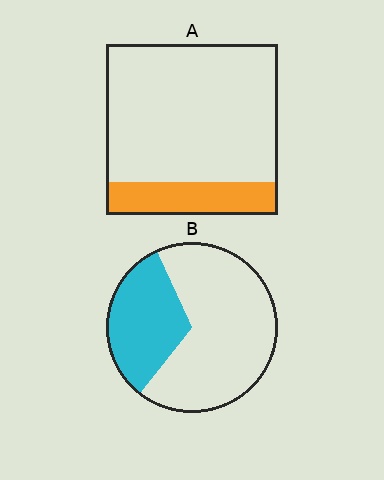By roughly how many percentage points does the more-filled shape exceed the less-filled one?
By roughly 15 percentage points (B over A).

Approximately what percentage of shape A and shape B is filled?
A is approximately 20% and B is approximately 35%.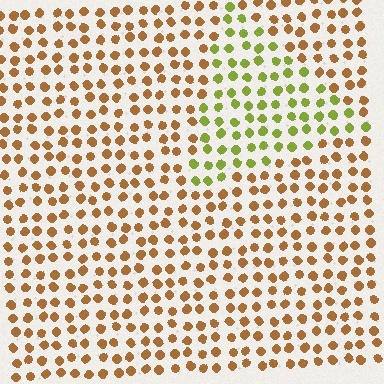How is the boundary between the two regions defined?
The boundary is defined purely by a slight shift in hue (about 51 degrees). Spacing, size, and orientation are identical on both sides.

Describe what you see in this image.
The image is filled with small brown elements in a uniform arrangement. A triangle-shaped region is visible where the elements are tinted to a slightly different hue, forming a subtle color boundary.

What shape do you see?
I see a triangle.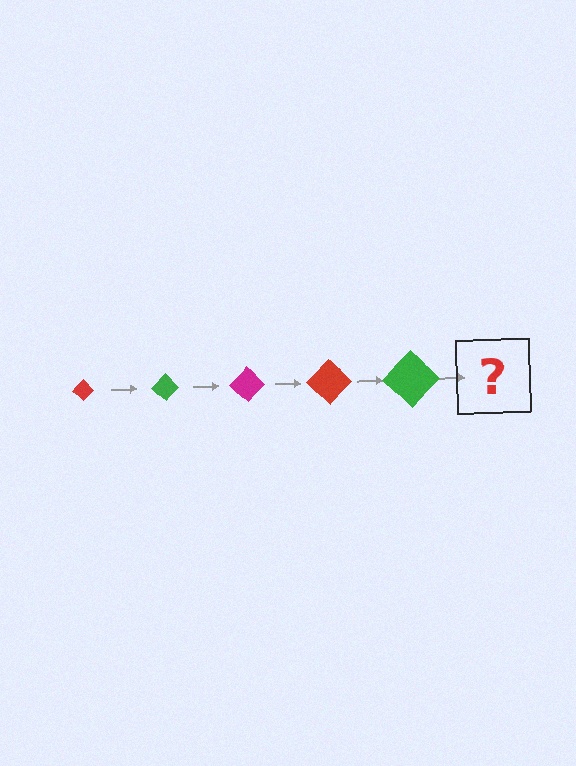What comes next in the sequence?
The next element should be a magenta diamond, larger than the previous one.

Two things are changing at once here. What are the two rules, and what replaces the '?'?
The two rules are that the diamond grows larger each step and the color cycles through red, green, and magenta. The '?' should be a magenta diamond, larger than the previous one.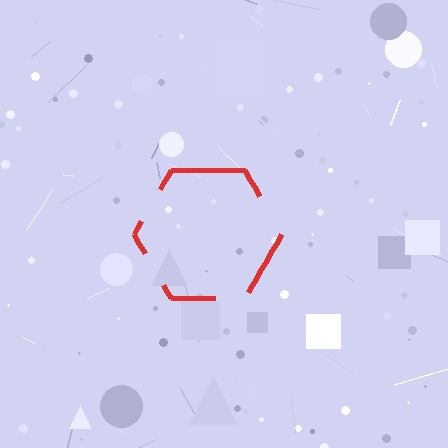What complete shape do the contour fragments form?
The contour fragments form a hexagon.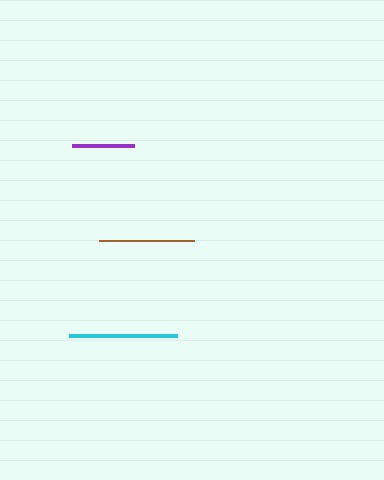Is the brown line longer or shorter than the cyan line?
The cyan line is longer than the brown line.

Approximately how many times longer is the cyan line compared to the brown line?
The cyan line is approximately 1.1 times the length of the brown line.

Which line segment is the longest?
The cyan line is the longest at approximately 108 pixels.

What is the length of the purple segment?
The purple segment is approximately 63 pixels long.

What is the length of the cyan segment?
The cyan segment is approximately 108 pixels long.